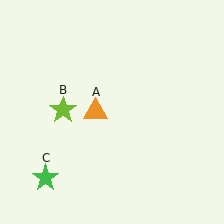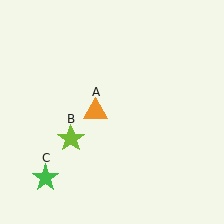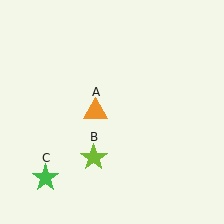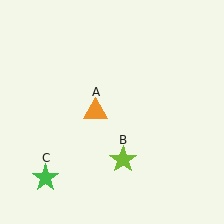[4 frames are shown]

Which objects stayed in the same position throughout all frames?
Orange triangle (object A) and green star (object C) remained stationary.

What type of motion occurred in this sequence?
The lime star (object B) rotated counterclockwise around the center of the scene.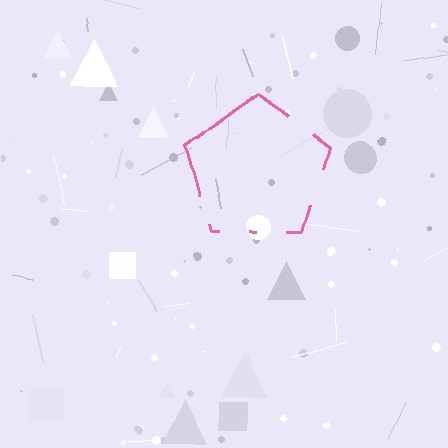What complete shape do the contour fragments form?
The contour fragments form a pentagon.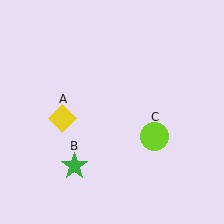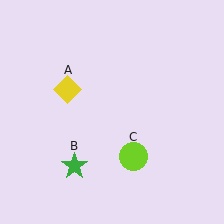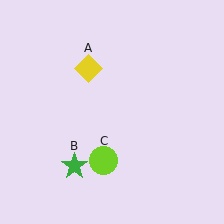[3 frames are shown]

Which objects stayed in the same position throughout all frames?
Green star (object B) remained stationary.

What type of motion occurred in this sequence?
The yellow diamond (object A), lime circle (object C) rotated clockwise around the center of the scene.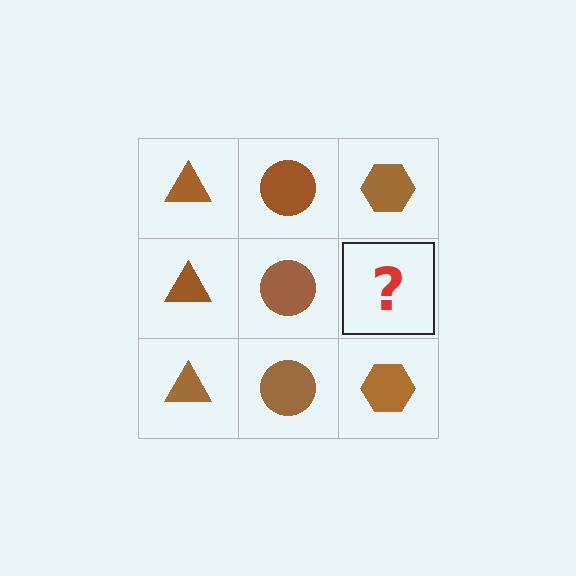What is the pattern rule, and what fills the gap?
The rule is that each column has a consistent shape. The gap should be filled with a brown hexagon.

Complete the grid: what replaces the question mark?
The question mark should be replaced with a brown hexagon.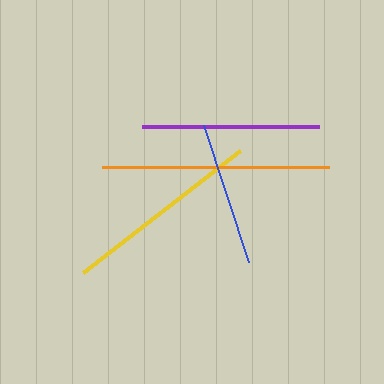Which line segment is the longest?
The orange line is the longest at approximately 227 pixels.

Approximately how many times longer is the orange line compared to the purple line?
The orange line is approximately 1.3 times the length of the purple line.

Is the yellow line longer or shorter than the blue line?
The yellow line is longer than the blue line.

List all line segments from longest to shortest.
From longest to shortest: orange, yellow, purple, blue.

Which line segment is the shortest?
The blue line is the shortest at approximately 145 pixels.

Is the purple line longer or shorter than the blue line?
The purple line is longer than the blue line.